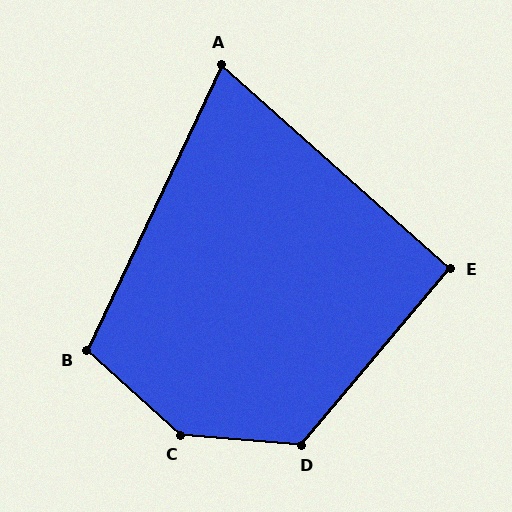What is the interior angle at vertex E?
Approximately 92 degrees (approximately right).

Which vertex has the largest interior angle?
C, at approximately 143 degrees.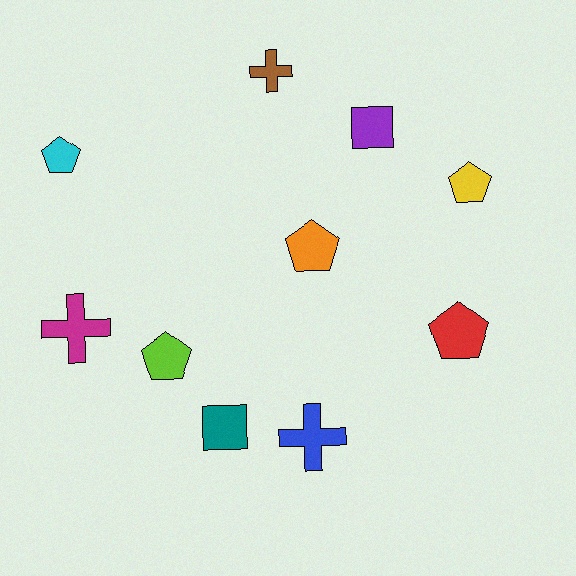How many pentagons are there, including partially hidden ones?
There are 5 pentagons.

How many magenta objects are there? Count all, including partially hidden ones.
There is 1 magenta object.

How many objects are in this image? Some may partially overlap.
There are 10 objects.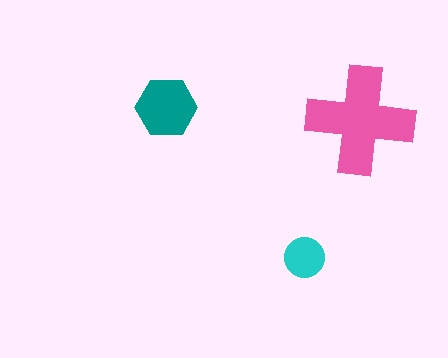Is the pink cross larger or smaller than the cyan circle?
Larger.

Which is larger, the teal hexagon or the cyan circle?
The teal hexagon.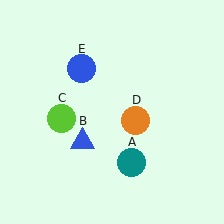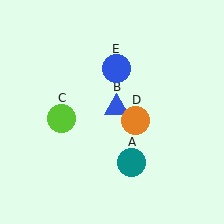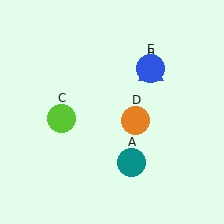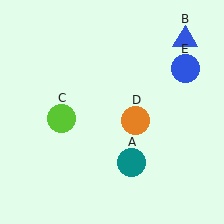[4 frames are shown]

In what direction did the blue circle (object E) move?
The blue circle (object E) moved right.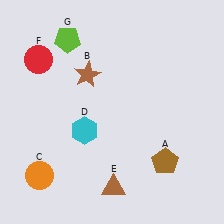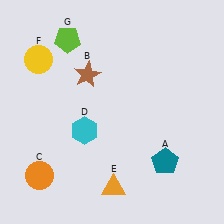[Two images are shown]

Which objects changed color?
A changed from brown to teal. E changed from brown to orange. F changed from red to yellow.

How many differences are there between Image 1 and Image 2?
There are 3 differences between the two images.